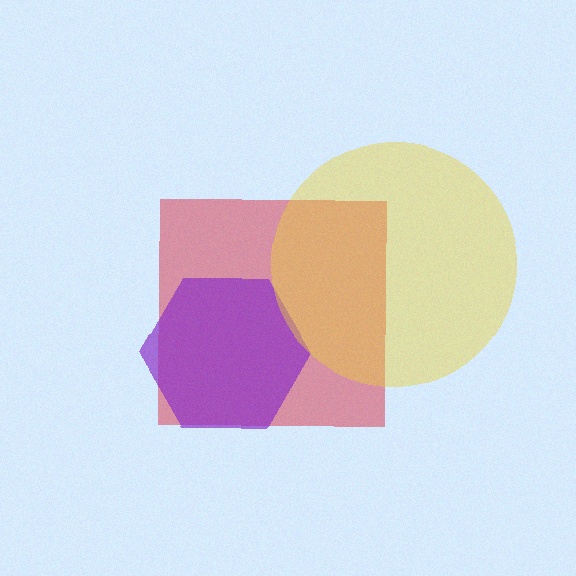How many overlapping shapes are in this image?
There are 3 overlapping shapes in the image.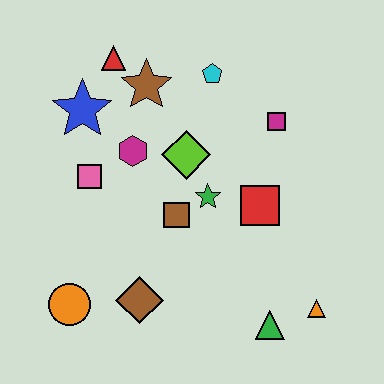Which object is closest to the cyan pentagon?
The brown star is closest to the cyan pentagon.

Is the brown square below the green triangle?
No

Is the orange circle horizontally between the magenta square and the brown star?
No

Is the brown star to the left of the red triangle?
No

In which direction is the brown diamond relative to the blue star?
The brown diamond is below the blue star.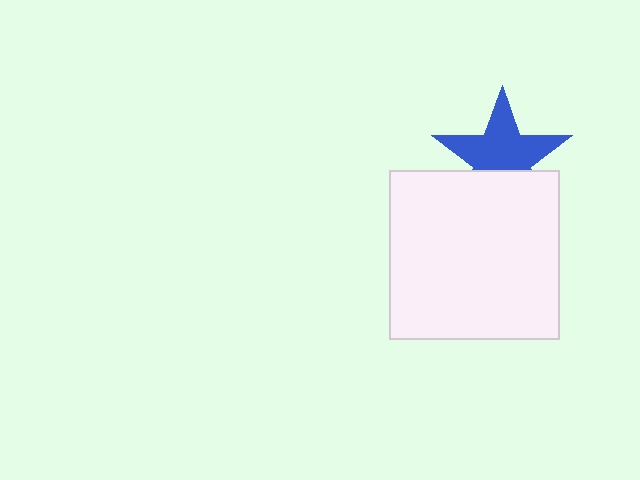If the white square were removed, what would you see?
You would see the complete blue star.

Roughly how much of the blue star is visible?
About half of it is visible (roughly 65%).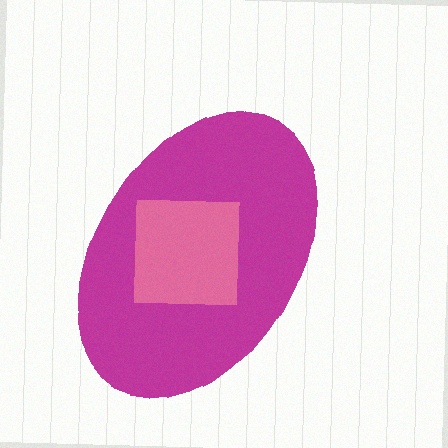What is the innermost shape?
The pink square.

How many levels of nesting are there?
2.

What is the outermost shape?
The magenta ellipse.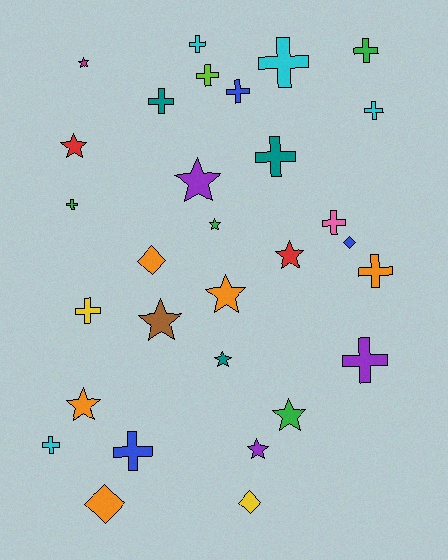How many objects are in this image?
There are 30 objects.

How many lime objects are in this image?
There is 1 lime object.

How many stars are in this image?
There are 11 stars.